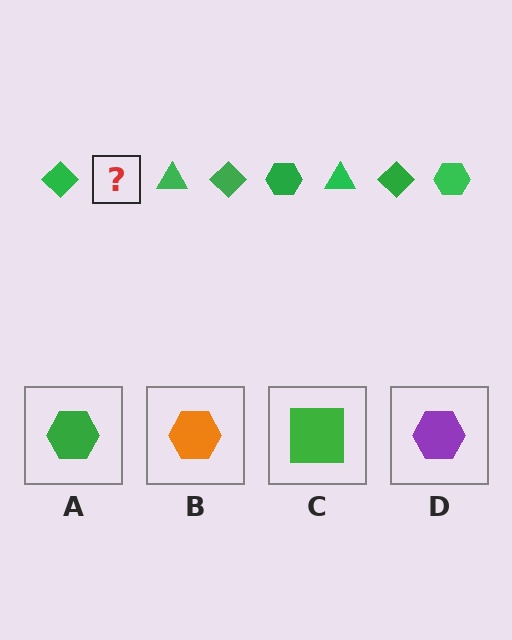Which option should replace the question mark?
Option A.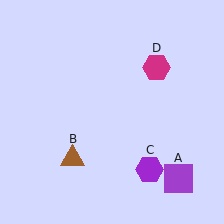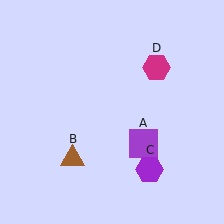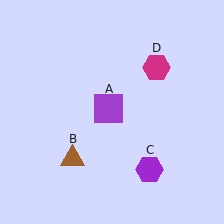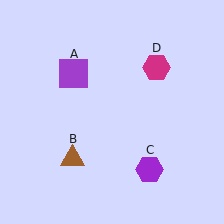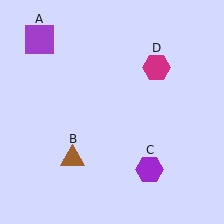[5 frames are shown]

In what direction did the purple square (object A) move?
The purple square (object A) moved up and to the left.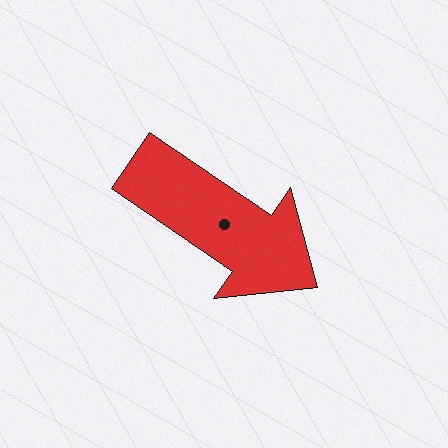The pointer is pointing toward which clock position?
Roughly 4 o'clock.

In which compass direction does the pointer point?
Southeast.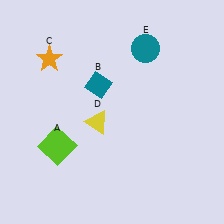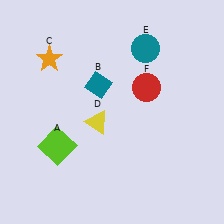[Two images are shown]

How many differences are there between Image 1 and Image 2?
There is 1 difference between the two images.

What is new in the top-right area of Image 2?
A red circle (F) was added in the top-right area of Image 2.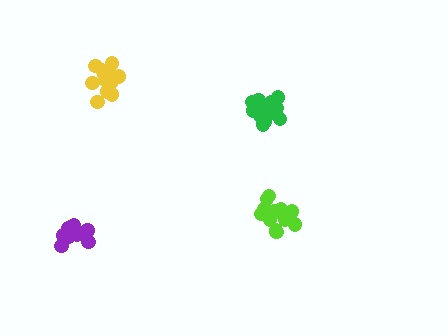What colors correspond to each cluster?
The clusters are colored: lime, green, purple, yellow.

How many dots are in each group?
Group 1: 14 dots, Group 2: 18 dots, Group 3: 14 dots, Group 4: 16 dots (62 total).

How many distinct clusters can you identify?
There are 4 distinct clusters.